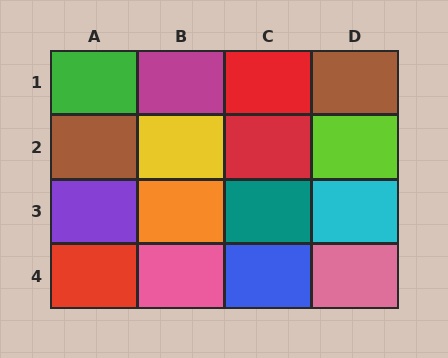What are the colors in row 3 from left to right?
Purple, orange, teal, cyan.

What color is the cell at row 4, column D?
Pink.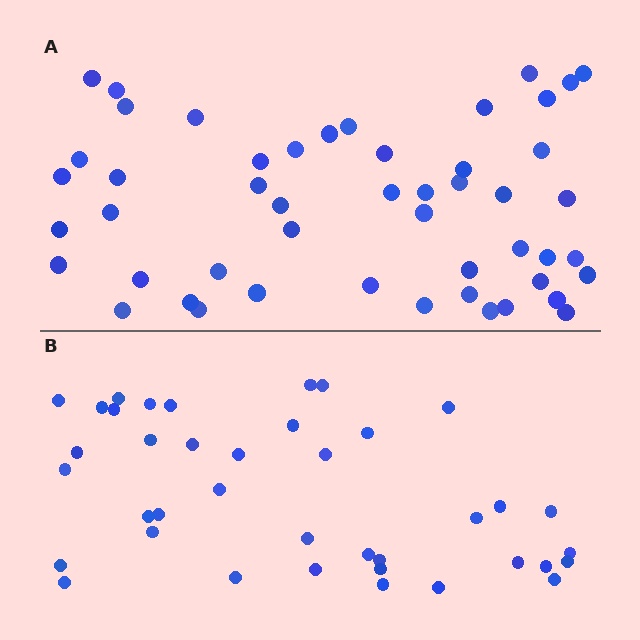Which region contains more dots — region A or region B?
Region A (the top region) has more dots.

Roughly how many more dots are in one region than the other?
Region A has roughly 12 or so more dots than region B.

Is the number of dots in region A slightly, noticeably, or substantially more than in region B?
Region A has noticeably more, but not dramatically so. The ratio is roughly 1.3 to 1.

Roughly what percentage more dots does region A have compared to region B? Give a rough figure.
About 30% more.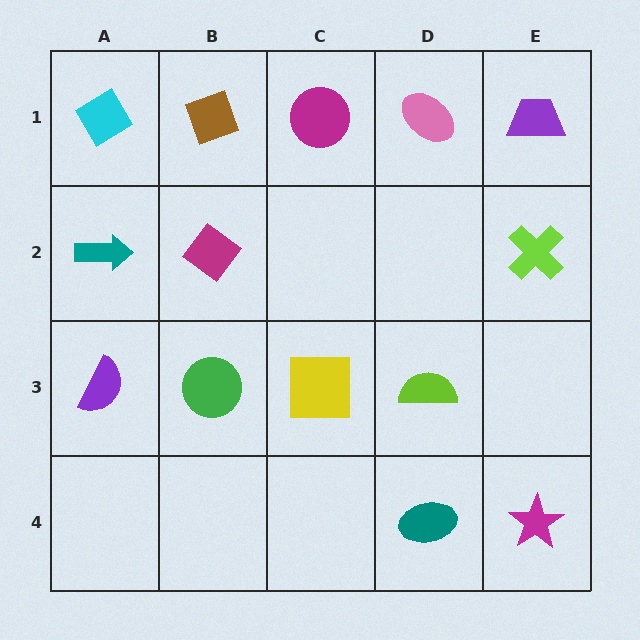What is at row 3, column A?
A purple semicircle.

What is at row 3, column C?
A yellow square.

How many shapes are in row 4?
2 shapes.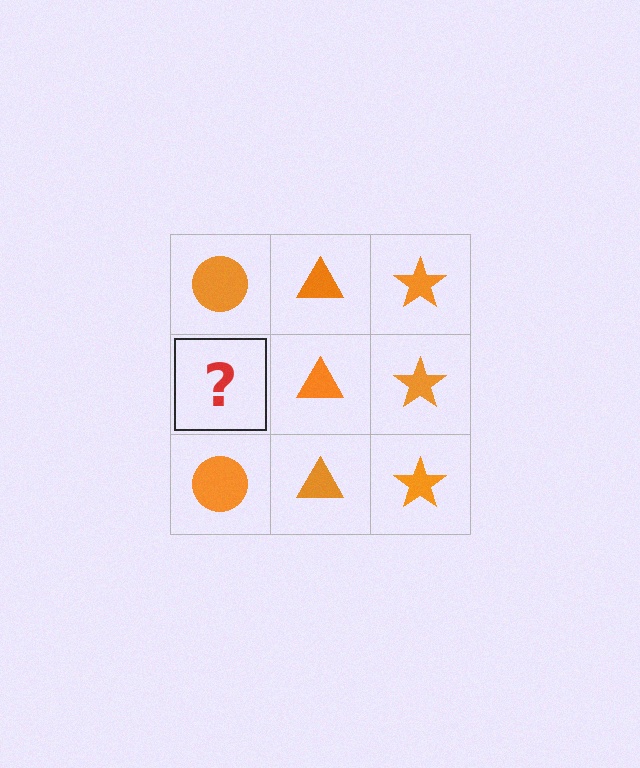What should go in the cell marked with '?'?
The missing cell should contain an orange circle.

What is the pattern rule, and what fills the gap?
The rule is that each column has a consistent shape. The gap should be filled with an orange circle.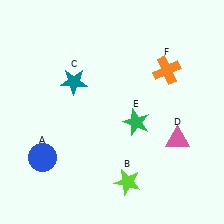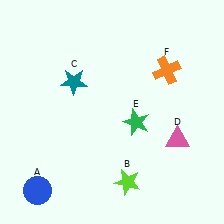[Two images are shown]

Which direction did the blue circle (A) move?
The blue circle (A) moved down.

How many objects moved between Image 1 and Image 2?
1 object moved between the two images.